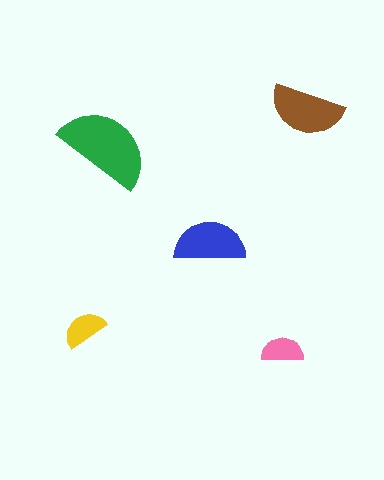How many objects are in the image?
There are 5 objects in the image.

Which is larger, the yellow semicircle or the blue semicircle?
The blue one.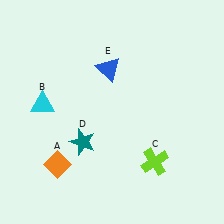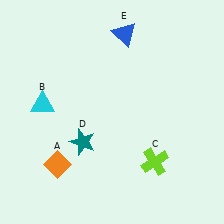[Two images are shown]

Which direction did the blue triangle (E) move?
The blue triangle (E) moved up.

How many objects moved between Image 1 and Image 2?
1 object moved between the two images.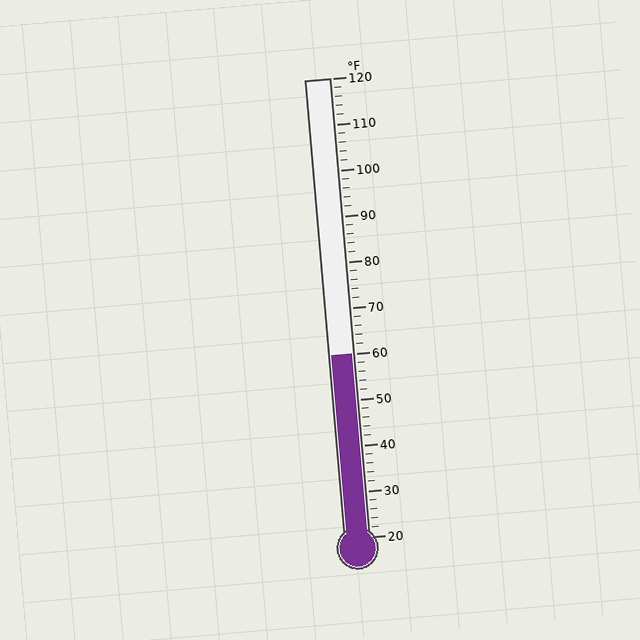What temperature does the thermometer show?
The thermometer shows approximately 60°F.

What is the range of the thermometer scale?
The thermometer scale ranges from 20°F to 120°F.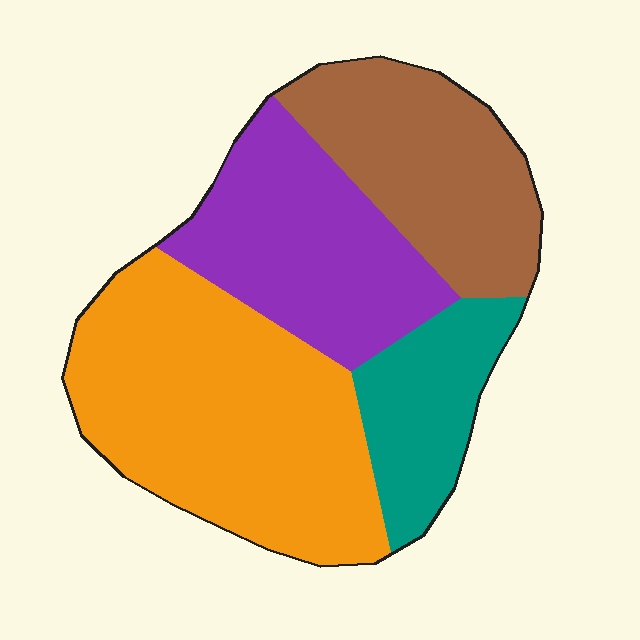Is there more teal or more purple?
Purple.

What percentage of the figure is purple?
Purple covers 24% of the figure.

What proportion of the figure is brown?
Brown covers about 25% of the figure.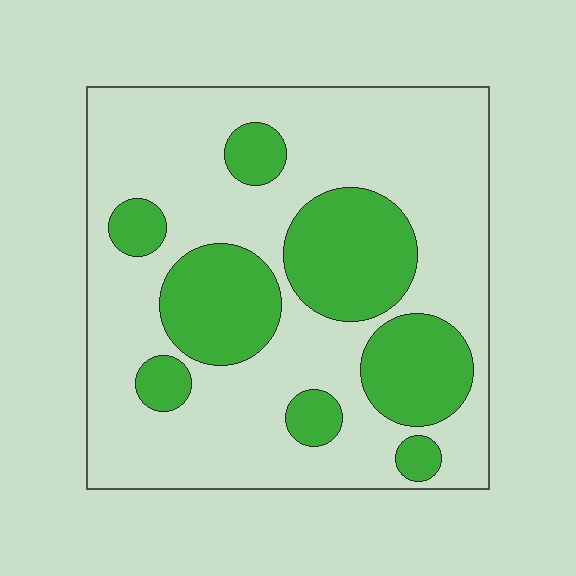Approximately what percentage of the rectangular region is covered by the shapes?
Approximately 30%.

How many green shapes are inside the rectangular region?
8.